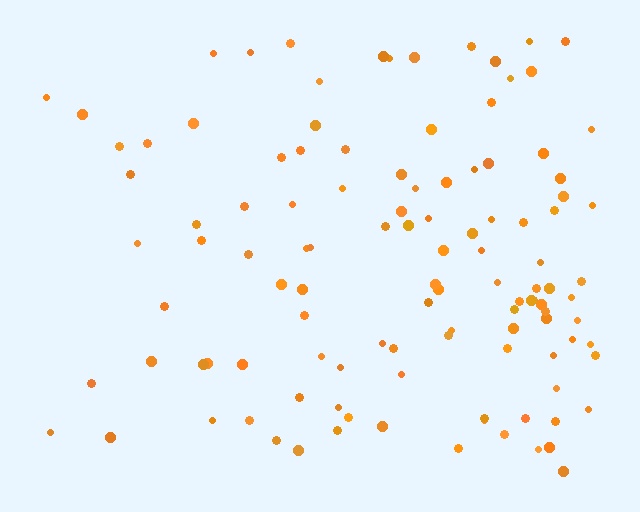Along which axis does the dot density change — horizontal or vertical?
Horizontal.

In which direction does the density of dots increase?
From left to right, with the right side densest.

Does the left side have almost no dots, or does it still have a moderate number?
Still a moderate number, just noticeably fewer than the right.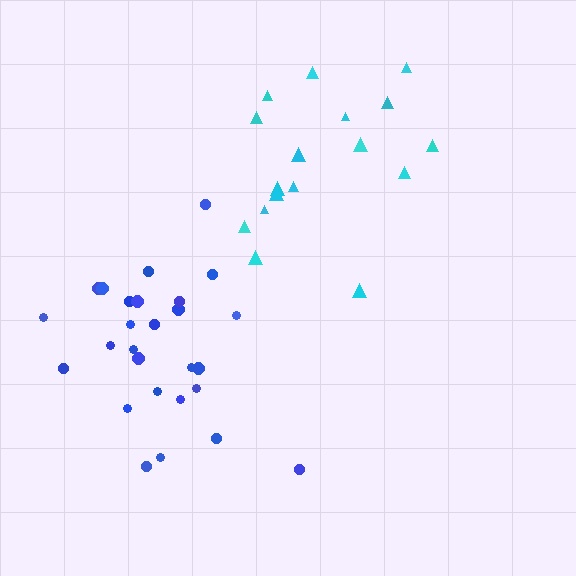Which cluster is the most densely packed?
Blue.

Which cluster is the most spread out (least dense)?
Cyan.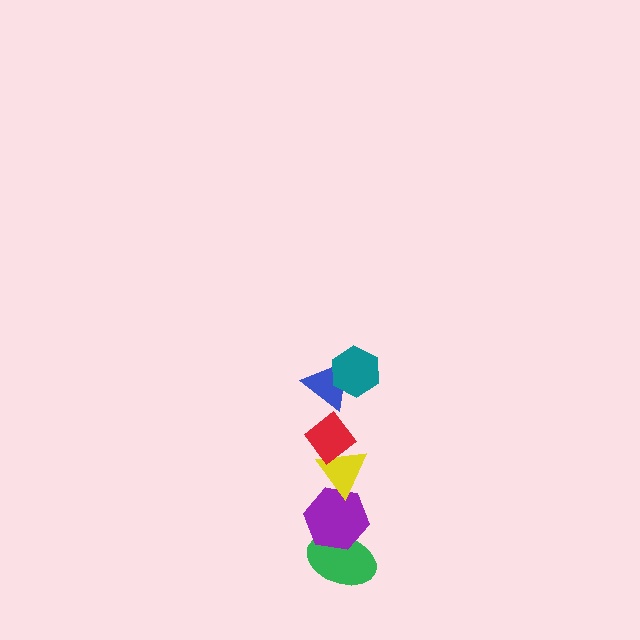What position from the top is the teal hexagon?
The teal hexagon is 1st from the top.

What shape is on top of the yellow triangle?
The red diamond is on top of the yellow triangle.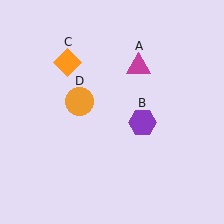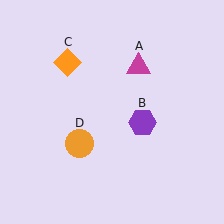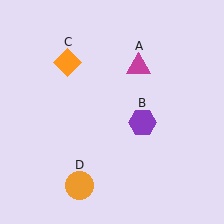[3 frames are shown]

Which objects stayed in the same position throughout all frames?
Magenta triangle (object A) and purple hexagon (object B) and orange diamond (object C) remained stationary.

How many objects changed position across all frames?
1 object changed position: orange circle (object D).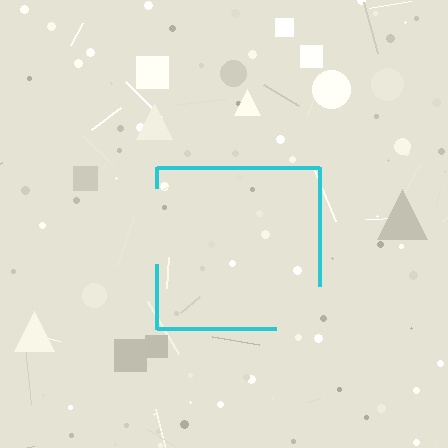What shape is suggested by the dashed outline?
The dashed outline suggests a square.